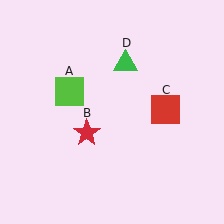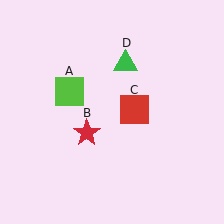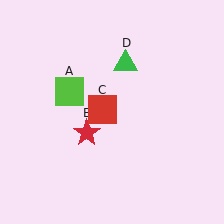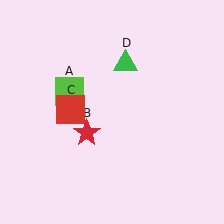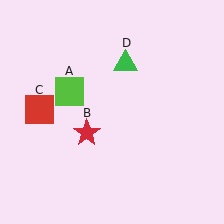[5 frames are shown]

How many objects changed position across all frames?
1 object changed position: red square (object C).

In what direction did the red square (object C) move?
The red square (object C) moved left.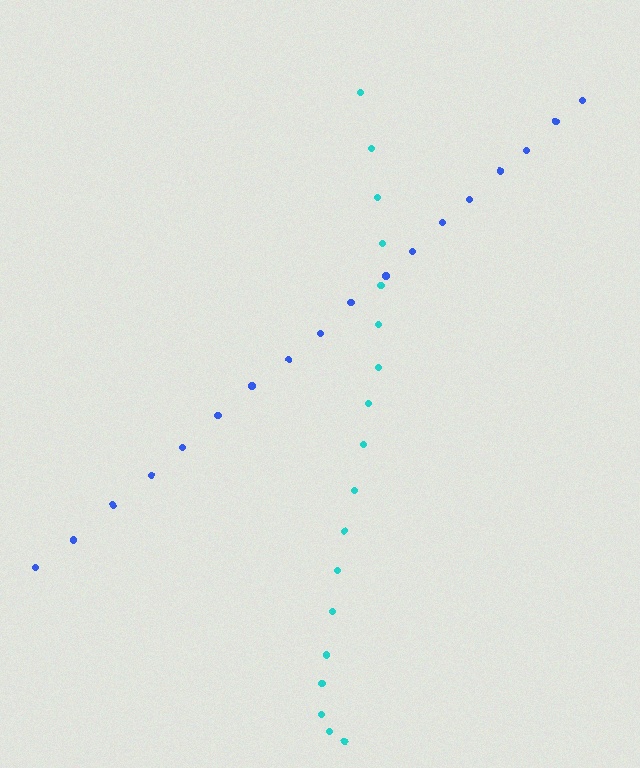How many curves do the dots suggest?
There are 2 distinct paths.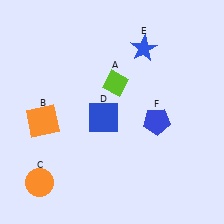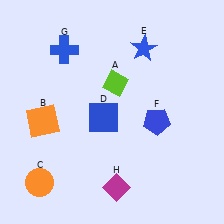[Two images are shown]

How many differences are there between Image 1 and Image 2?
There are 2 differences between the two images.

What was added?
A blue cross (G), a magenta diamond (H) were added in Image 2.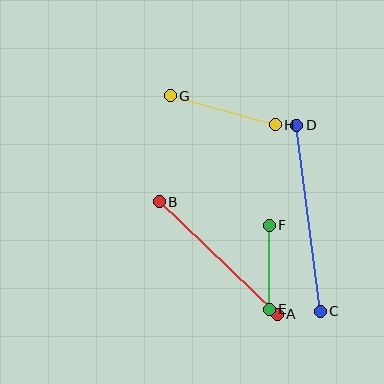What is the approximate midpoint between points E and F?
The midpoint is at approximately (269, 267) pixels.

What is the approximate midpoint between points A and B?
The midpoint is at approximately (218, 258) pixels.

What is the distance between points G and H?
The distance is approximately 109 pixels.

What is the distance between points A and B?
The distance is approximately 163 pixels.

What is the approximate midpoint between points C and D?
The midpoint is at approximately (309, 218) pixels.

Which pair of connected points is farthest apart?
Points C and D are farthest apart.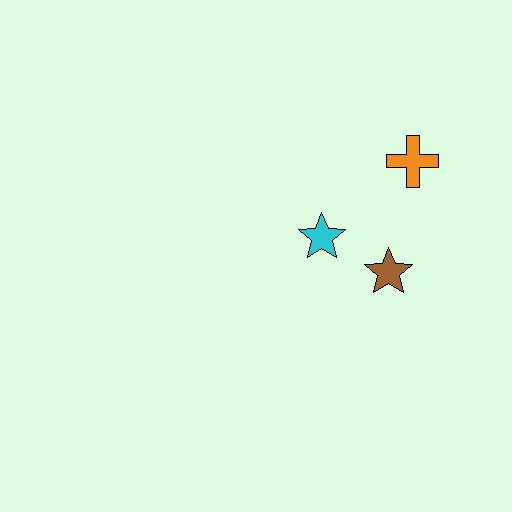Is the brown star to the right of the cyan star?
Yes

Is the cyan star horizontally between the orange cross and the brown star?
No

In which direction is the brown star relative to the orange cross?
The brown star is below the orange cross.